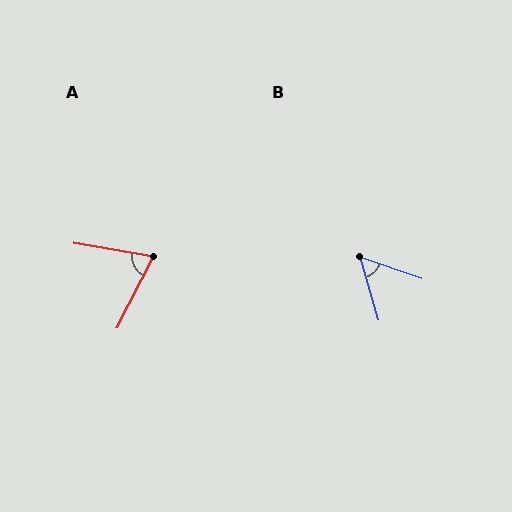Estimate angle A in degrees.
Approximately 72 degrees.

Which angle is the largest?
A, at approximately 72 degrees.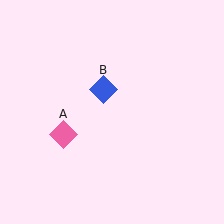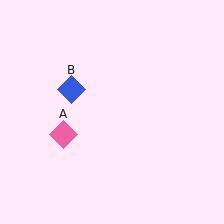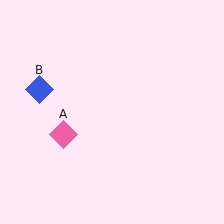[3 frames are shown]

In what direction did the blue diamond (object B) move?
The blue diamond (object B) moved left.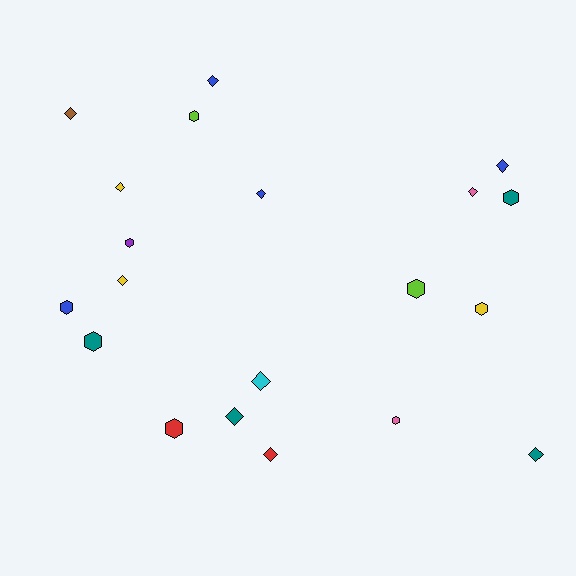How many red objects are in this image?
There are 2 red objects.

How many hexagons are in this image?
There are 9 hexagons.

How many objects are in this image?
There are 20 objects.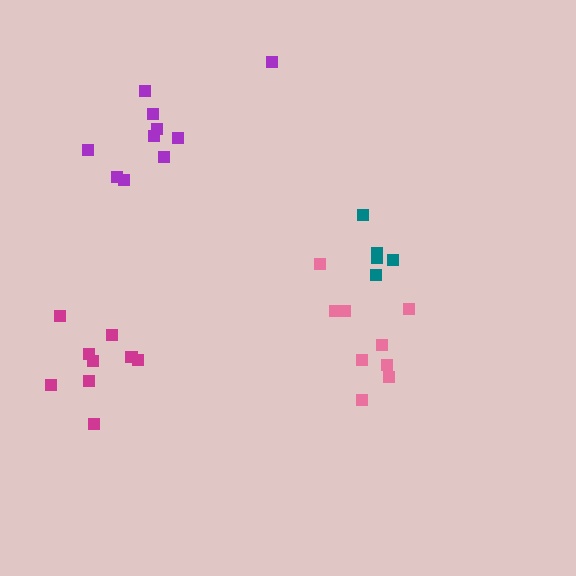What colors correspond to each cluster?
The clusters are colored: pink, teal, purple, magenta.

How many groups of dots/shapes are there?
There are 4 groups.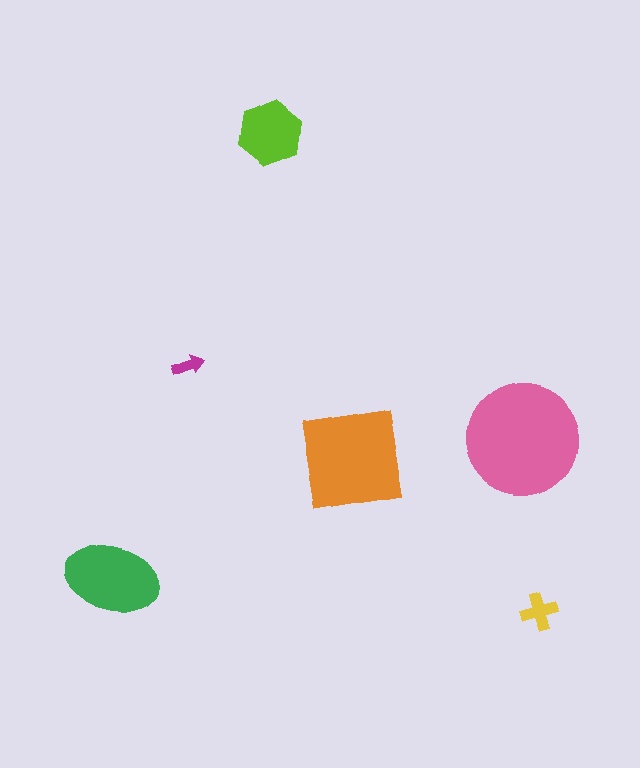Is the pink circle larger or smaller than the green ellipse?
Larger.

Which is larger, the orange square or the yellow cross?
The orange square.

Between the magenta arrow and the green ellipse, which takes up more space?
The green ellipse.